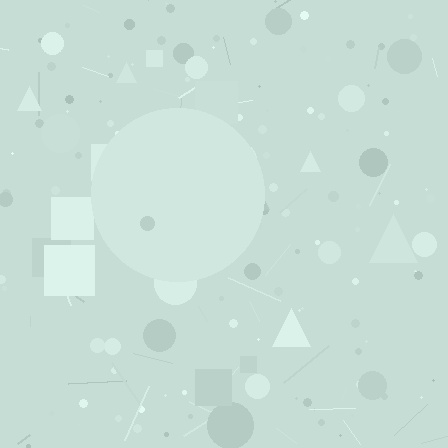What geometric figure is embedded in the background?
A circle is embedded in the background.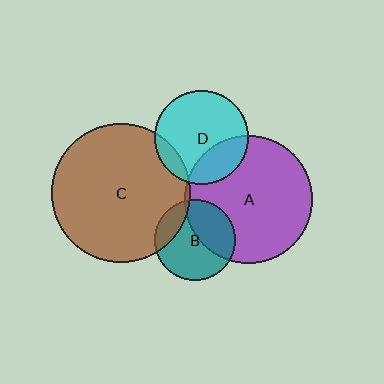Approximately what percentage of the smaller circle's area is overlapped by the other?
Approximately 5%.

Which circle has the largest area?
Circle C (brown).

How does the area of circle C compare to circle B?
Approximately 2.9 times.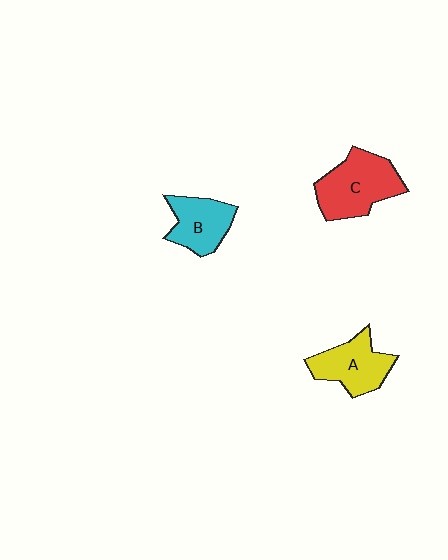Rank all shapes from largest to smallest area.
From largest to smallest: C (red), A (yellow), B (cyan).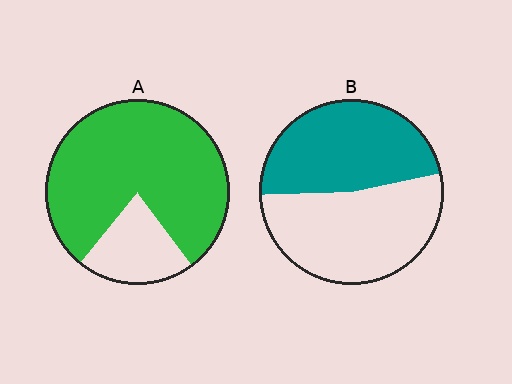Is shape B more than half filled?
Roughly half.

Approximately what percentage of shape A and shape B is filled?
A is approximately 80% and B is approximately 45%.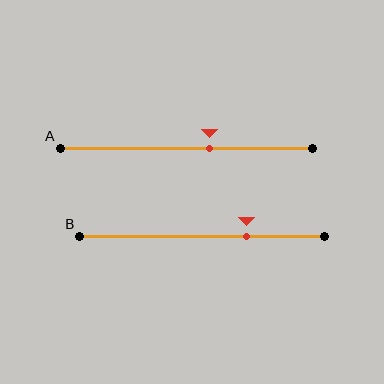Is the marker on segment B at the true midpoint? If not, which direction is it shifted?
No, the marker on segment B is shifted to the right by about 18% of the segment length.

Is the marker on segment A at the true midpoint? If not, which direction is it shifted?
No, the marker on segment A is shifted to the right by about 9% of the segment length.